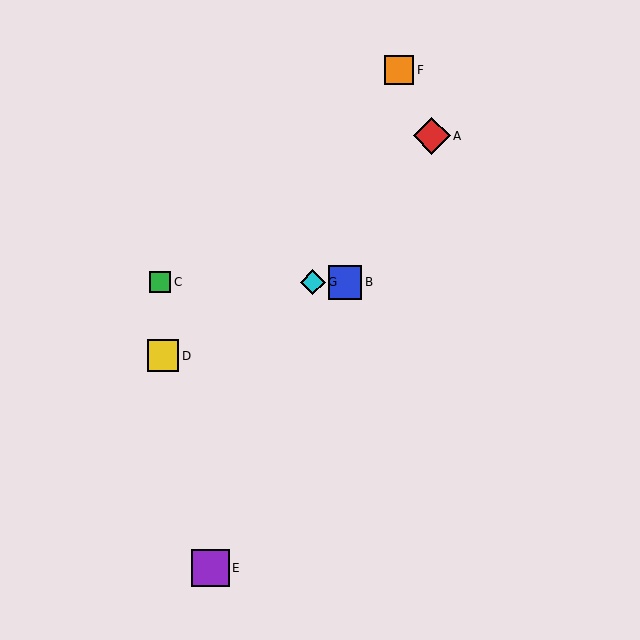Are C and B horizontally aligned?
Yes, both are at y≈282.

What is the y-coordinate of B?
Object B is at y≈282.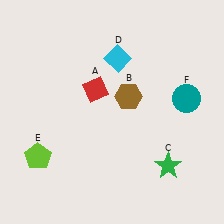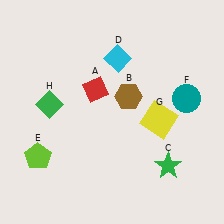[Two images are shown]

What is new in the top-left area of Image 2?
A green diamond (H) was added in the top-left area of Image 2.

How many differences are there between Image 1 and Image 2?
There are 2 differences between the two images.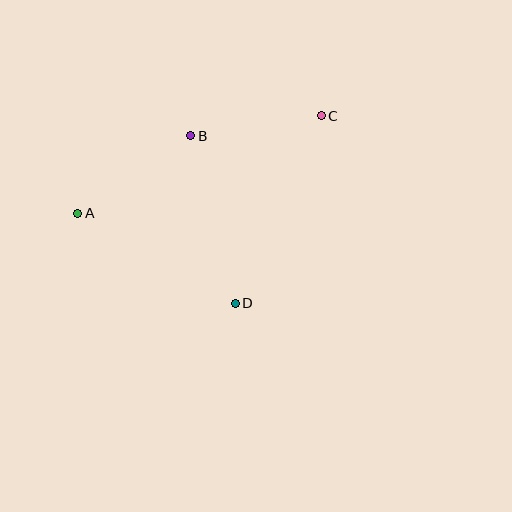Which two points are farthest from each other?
Points A and C are farthest from each other.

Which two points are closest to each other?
Points B and C are closest to each other.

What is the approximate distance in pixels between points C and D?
The distance between C and D is approximately 206 pixels.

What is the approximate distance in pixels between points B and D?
The distance between B and D is approximately 173 pixels.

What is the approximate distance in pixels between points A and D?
The distance between A and D is approximately 181 pixels.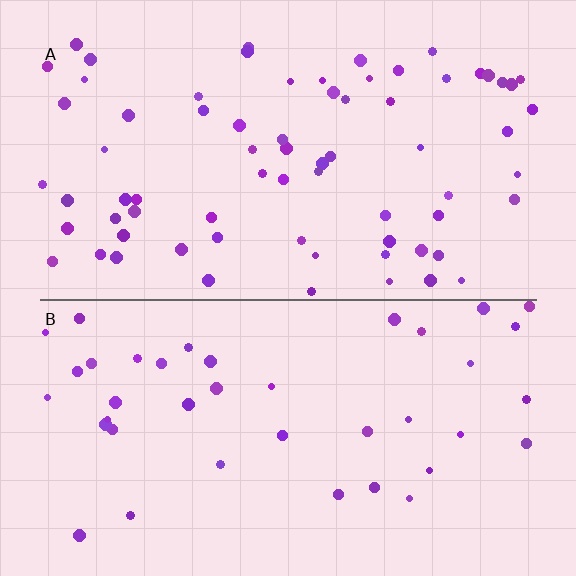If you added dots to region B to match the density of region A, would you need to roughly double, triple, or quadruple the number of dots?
Approximately double.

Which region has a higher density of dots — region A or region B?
A (the top).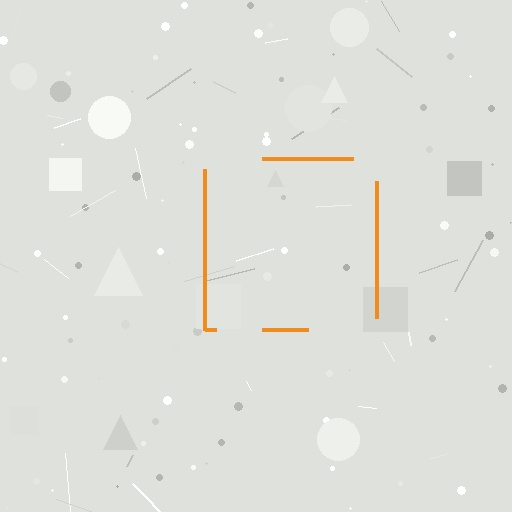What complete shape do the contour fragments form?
The contour fragments form a square.